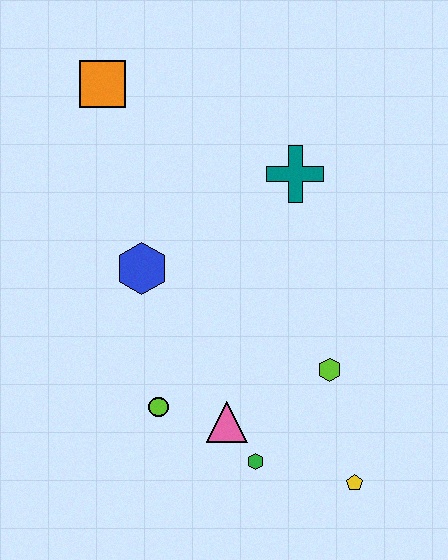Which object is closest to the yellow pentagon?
The green hexagon is closest to the yellow pentagon.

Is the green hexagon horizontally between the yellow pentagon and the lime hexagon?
No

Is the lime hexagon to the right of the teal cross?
Yes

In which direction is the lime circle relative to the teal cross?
The lime circle is below the teal cross.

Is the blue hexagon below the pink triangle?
No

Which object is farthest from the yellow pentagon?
The orange square is farthest from the yellow pentagon.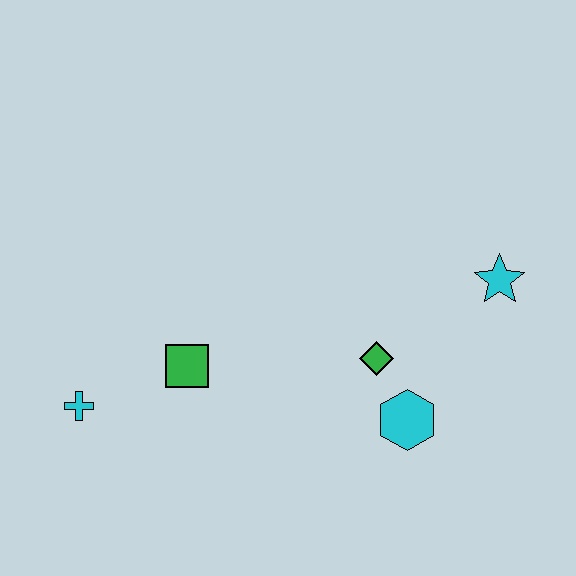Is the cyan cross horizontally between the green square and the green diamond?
No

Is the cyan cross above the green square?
No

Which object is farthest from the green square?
The cyan star is farthest from the green square.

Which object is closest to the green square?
The cyan cross is closest to the green square.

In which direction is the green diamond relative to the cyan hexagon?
The green diamond is above the cyan hexagon.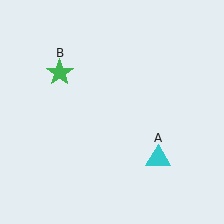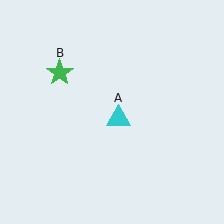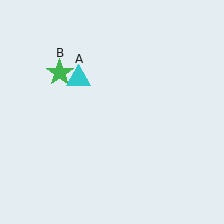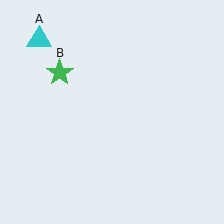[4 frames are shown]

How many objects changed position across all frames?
1 object changed position: cyan triangle (object A).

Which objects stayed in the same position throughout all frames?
Green star (object B) remained stationary.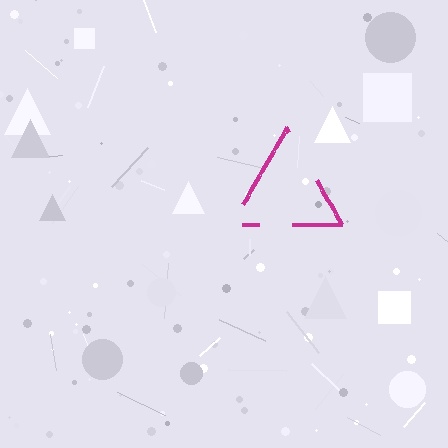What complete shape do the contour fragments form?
The contour fragments form a triangle.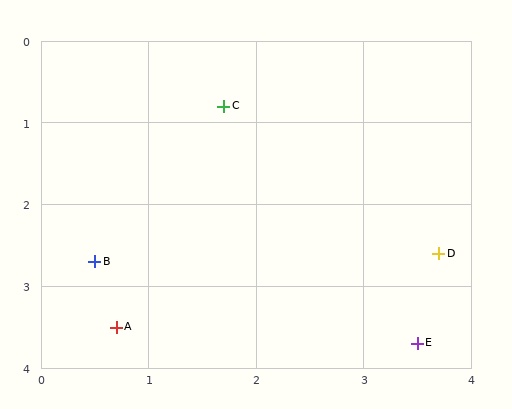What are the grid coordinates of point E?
Point E is at approximately (3.5, 3.7).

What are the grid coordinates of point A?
Point A is at approximately (0.7, 3.5).